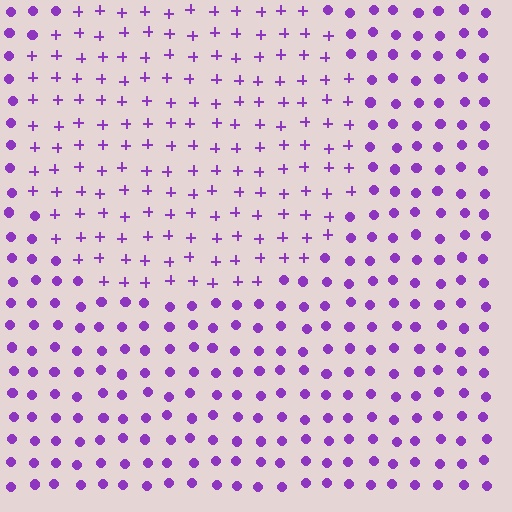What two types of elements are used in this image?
The image uses plus signs inside the circle region and circles outside it.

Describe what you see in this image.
The image is filled with small purple elements arranged in a uniform grid. A circle-shaped region contains plus signs, while the surrounding area contains circles. The boundary is defined purely by the change in element shape.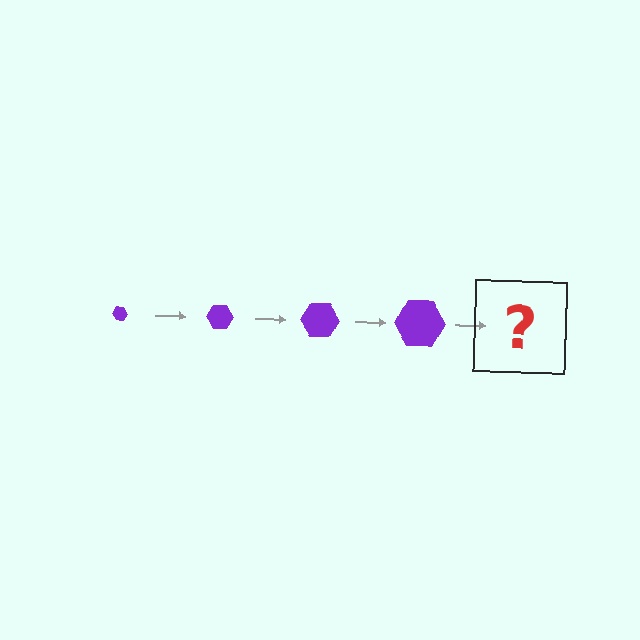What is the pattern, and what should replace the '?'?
The pattern is that the hexagon gets progressively larger each step. The '?' should be a purple hexagon, larger than the previous one.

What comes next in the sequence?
The next element should be a purple hexagon, larger than the previous one.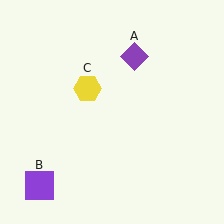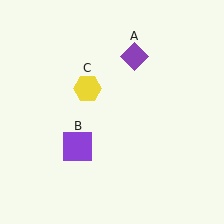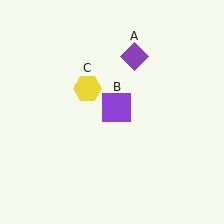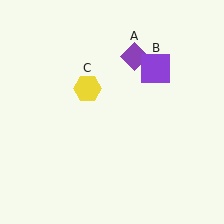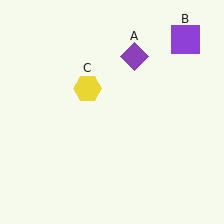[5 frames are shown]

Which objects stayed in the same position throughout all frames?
Purple diamond (object A) and yellow hexagon (object C) remained stationary.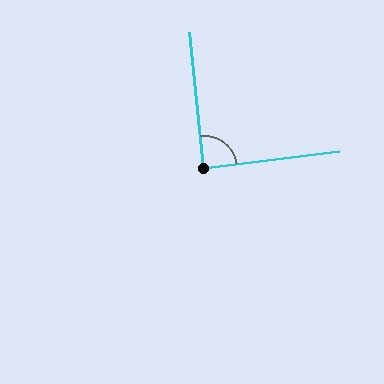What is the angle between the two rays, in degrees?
Approximately 89 degrees.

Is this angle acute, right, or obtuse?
It is approximately a right angle.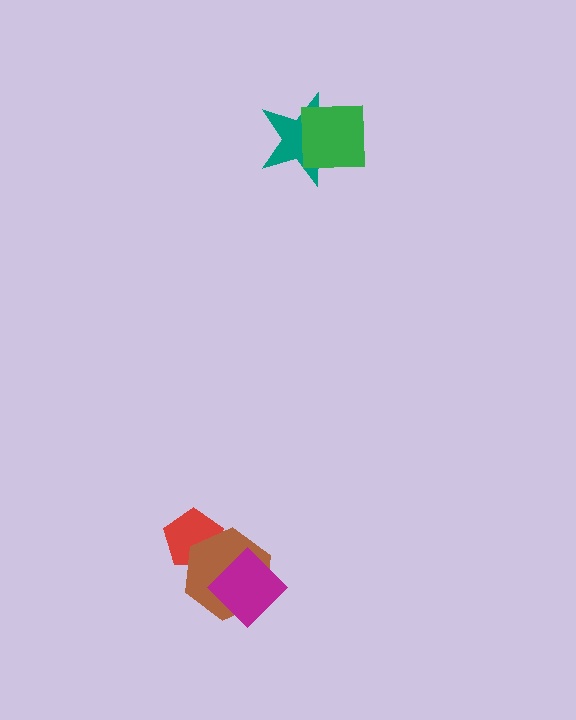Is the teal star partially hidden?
Yes, it is partially covered by another shape.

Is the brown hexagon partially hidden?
Yes, it is partially covered by another shape.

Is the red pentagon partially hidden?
Yes, it is partially covered by another shape.